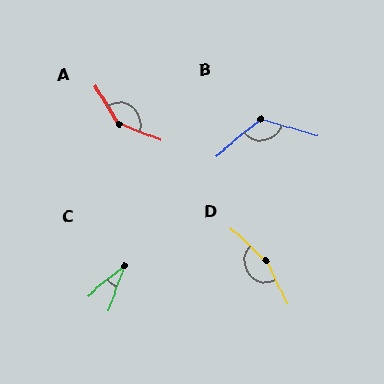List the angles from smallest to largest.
C (31°), B (124°), A (144°), D (159°).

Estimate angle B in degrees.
Approximately 124 degrees.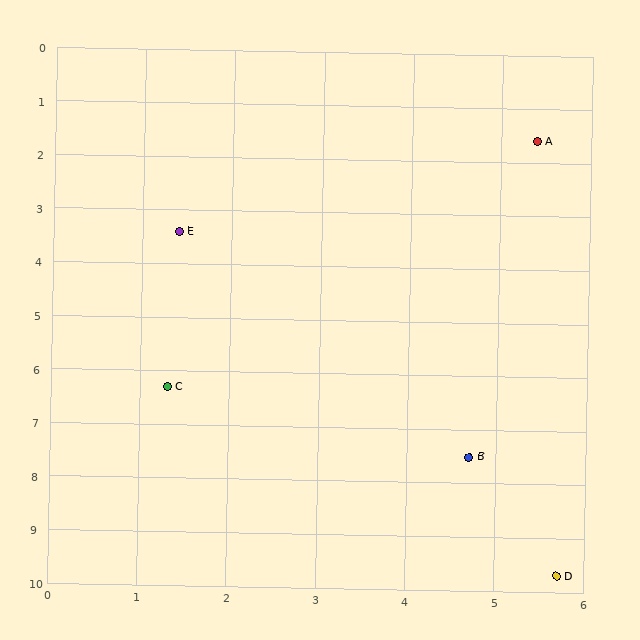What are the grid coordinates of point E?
Point E is at approximately (1.4, 3.4).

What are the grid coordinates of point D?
Point D is at approximately (5.7, 9.7).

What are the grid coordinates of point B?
Point B is at approximately (4.7, 7.5).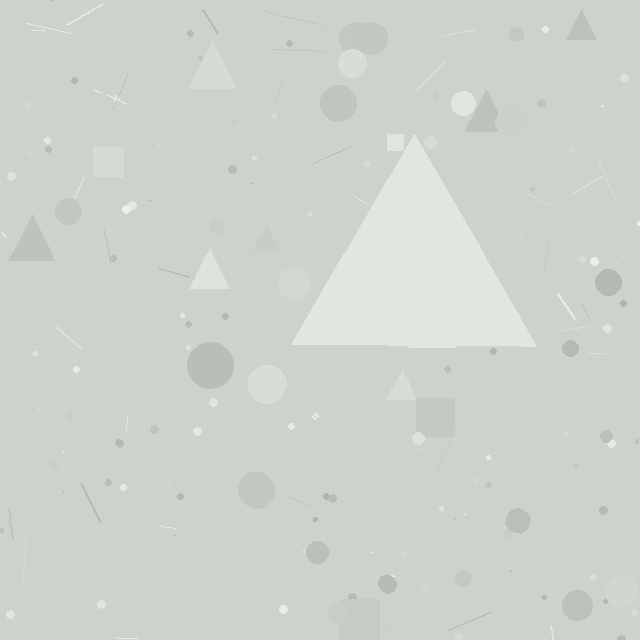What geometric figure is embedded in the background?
A triangle is embedded in the background.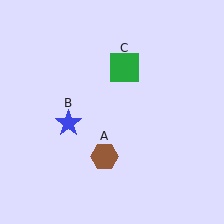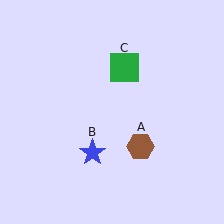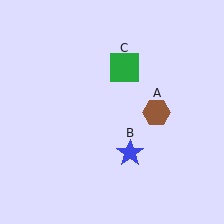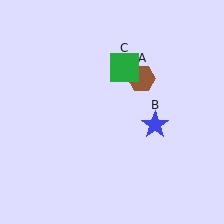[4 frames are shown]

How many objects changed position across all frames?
2 objects changed position: brown hexagon (object A), blue star (object B).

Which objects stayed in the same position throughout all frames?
Green square (object C) remained stationary.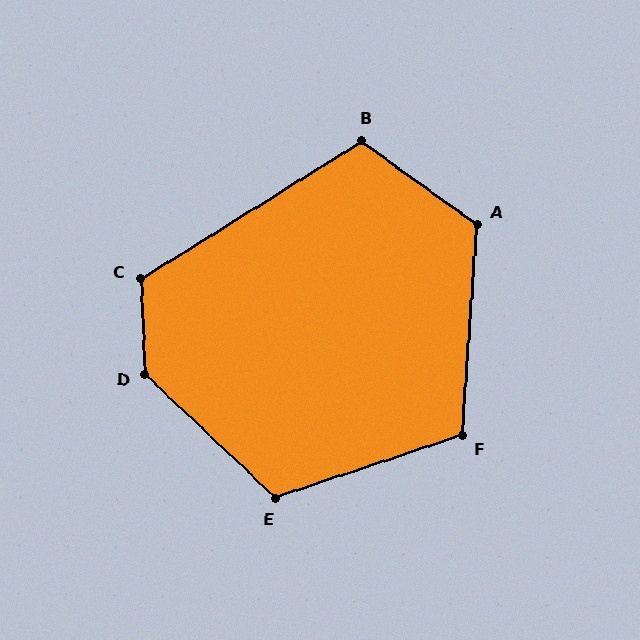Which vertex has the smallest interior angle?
B, at approximately 112 degrees.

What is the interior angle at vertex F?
Approximately 112 degrees (obtuse).